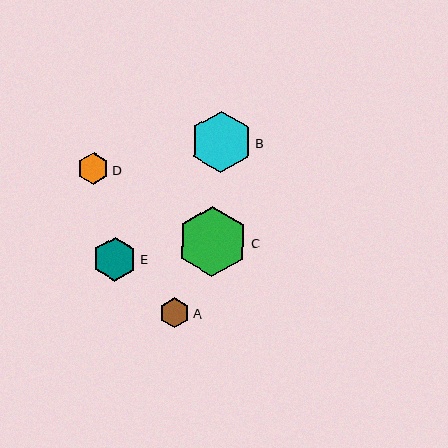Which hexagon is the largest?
Hexagon C is the largest with a size of approximately 70 pixels.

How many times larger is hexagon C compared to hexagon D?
Hexagon C is approximately 2.2 times the size of hexagon D.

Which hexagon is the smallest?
Hexagon A is the smallest with a size of approximately 30 pixels.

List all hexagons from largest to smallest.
From largest to smallest: C, B, E, D, A.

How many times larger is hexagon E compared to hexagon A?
Hexagon E is approximately 1.5 times the size of hexagon A.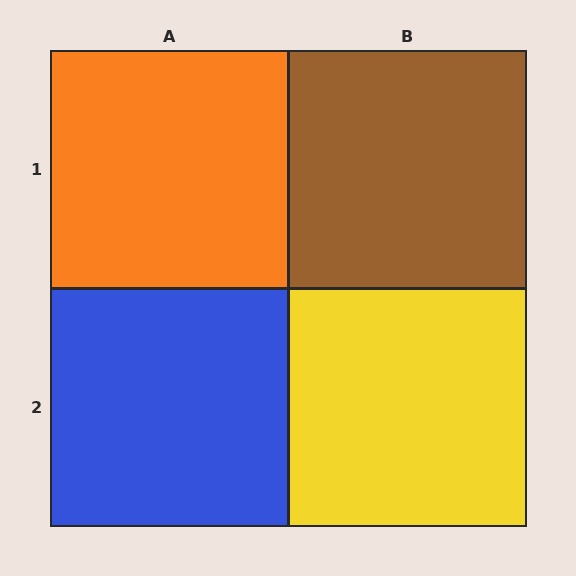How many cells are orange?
1 cell is orange.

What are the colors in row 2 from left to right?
Blue, yellow.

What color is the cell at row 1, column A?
Orange.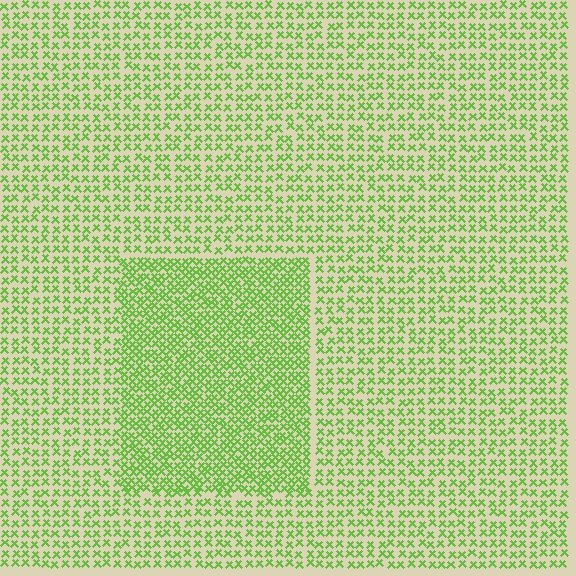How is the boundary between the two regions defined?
The boundary is defined by a change in element density (approximately 1.8x ratio). All elements are the same color, size, and shape.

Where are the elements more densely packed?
The elements are more densely packed inside the rectangle boundary.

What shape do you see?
I see a rectangle.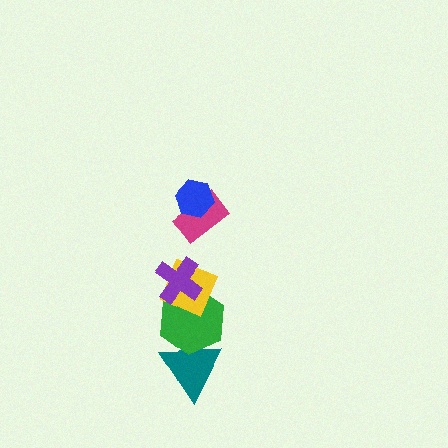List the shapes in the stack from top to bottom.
From top to bottom: the blue hexagon, the magenta rectangle, the purple cross, the yellow diamond, the green hexagon, the teal triangle.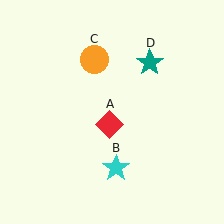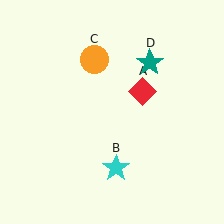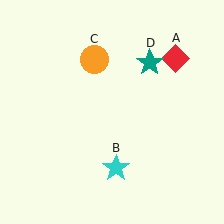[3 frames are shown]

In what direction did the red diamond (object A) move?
The red diamond (object A) moved up and to the right.